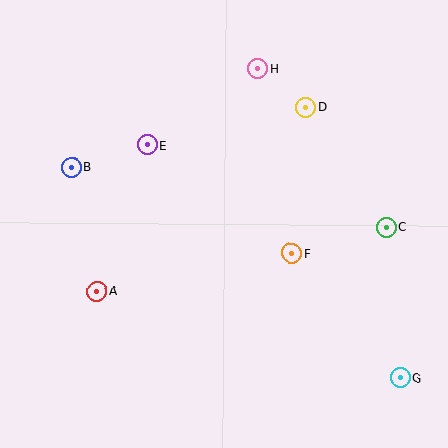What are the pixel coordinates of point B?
Point B is at (71, 167).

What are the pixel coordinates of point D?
Point D is at (306, 107).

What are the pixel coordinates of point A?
Point A is at (97, 291).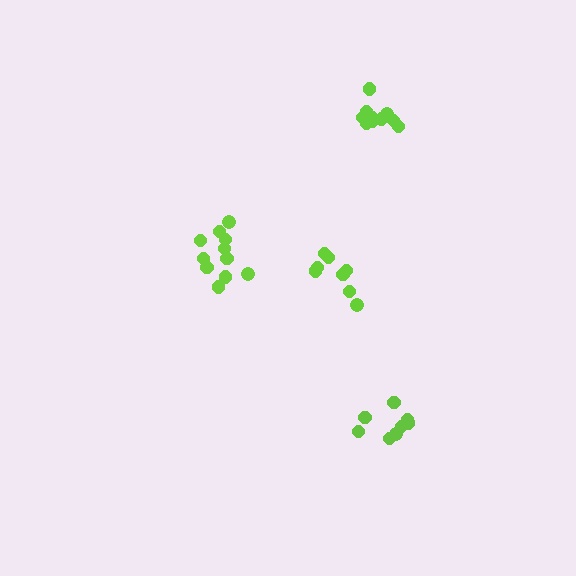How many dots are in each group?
Group 1: 11 dots, Group 2: 8 dots, Group 3: 10 dots, Group 4: 8 dots (37 total).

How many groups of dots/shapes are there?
There are 4 groups.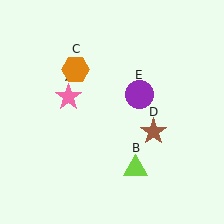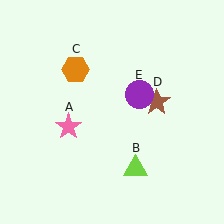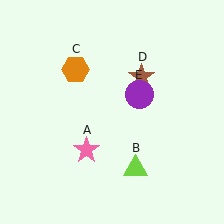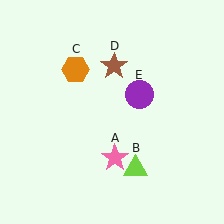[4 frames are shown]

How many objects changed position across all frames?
2 objects changed position: pink star (object A), brown star (object D).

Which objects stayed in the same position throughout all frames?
Lime triangle (object B) and orange hexagon (object C) and purple circle (object E) remained stationary.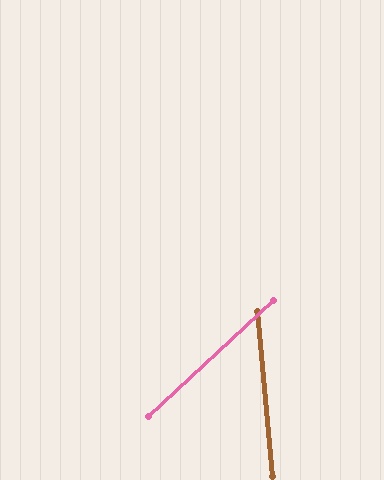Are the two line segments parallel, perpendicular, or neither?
Neither parallel nor perpendicular — they differ by about 52°.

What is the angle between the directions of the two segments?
Approximately 52 degrees.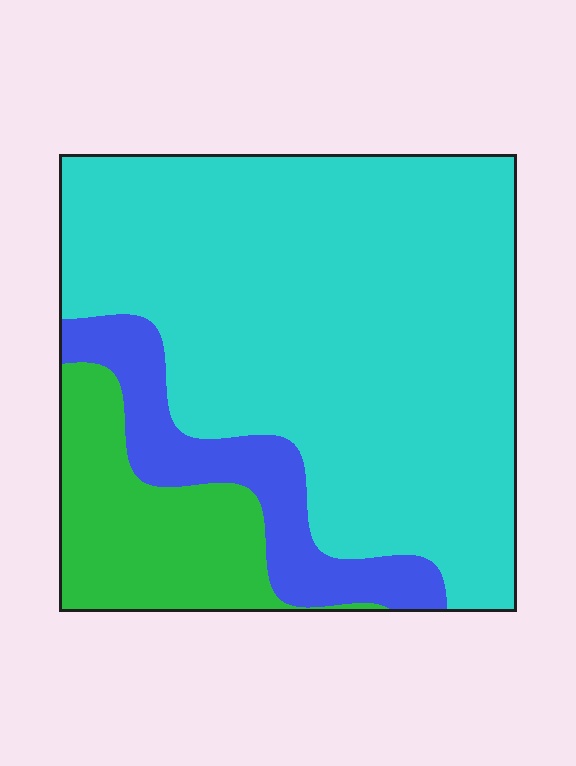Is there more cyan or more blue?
Cyan.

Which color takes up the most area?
Cyan, at roughly 70%.